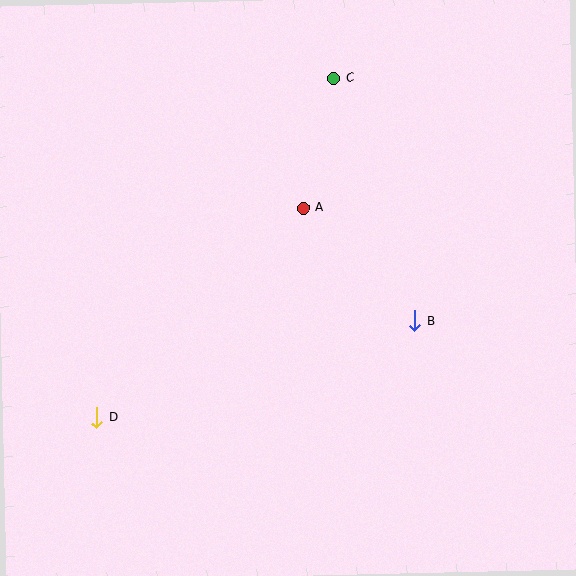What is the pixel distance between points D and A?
The distance between D and A is 294 pixels.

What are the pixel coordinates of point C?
Point C is at (334, 78).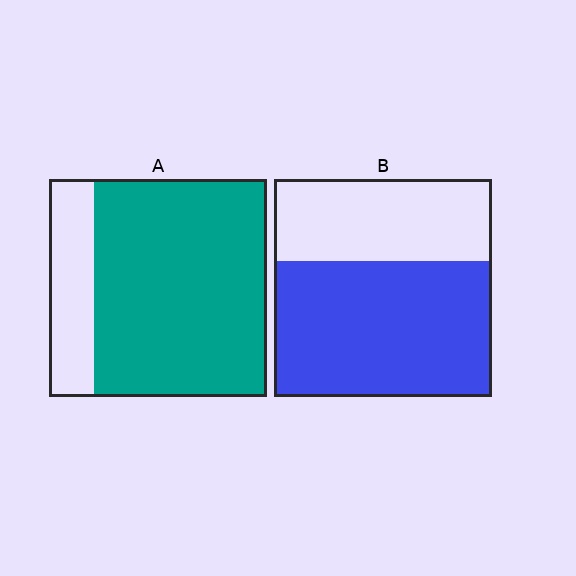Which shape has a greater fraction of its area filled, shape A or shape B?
Shape A.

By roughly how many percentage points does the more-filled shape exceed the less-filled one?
By roughly 15 percentage points (A over B).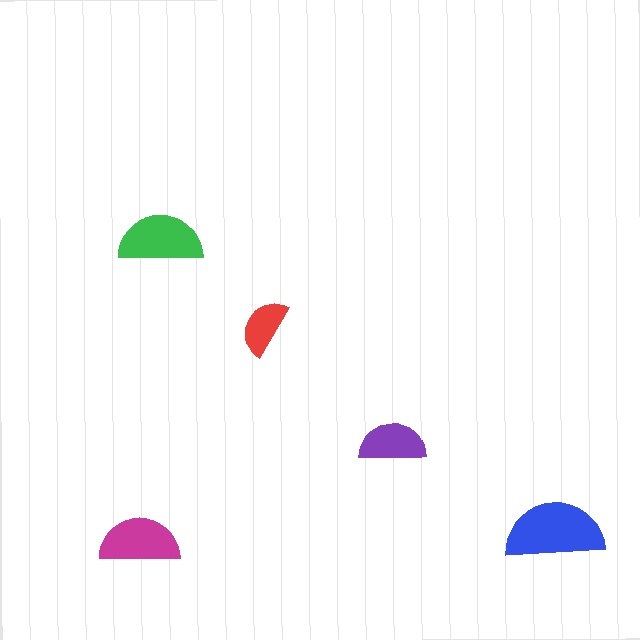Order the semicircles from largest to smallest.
the blue one, the green one, the magenta one, the purple one, the red one.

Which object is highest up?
The green semicircle is topmost.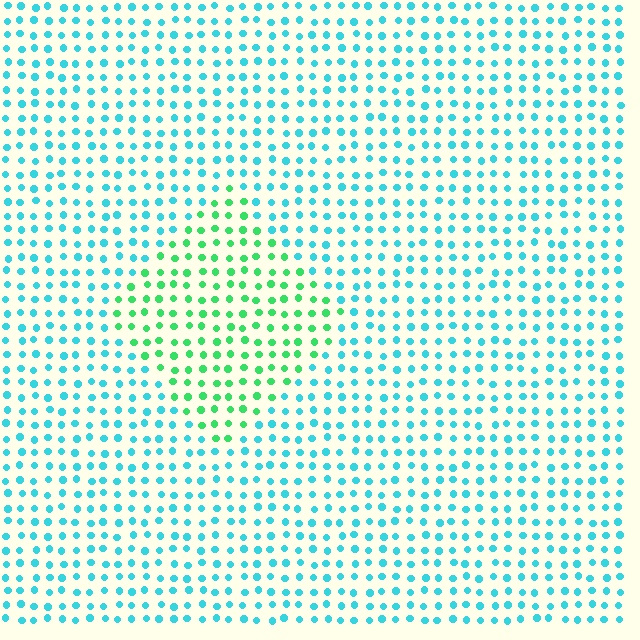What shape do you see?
I see a diamond.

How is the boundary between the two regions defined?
The boundary is defined purely by a slight shift in hue (about 47 degrees). Spacing, size, and orientation are identical on both sides.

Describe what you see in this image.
The image is filled with small cyan elements in a uniform arrangement. A diamond-shaped region is visible where the elements are tinted to a slightly different hue, forming a subtle color boundary.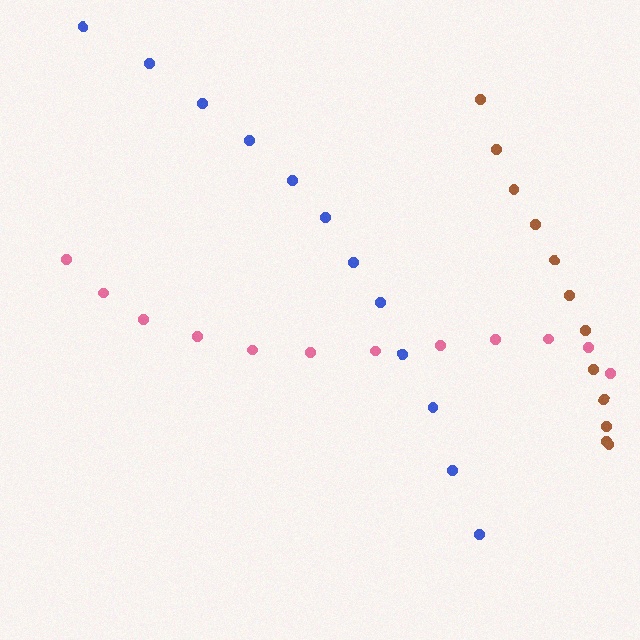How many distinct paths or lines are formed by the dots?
There are 3 distinct paths.